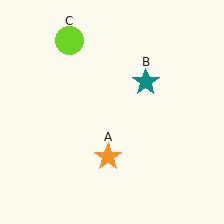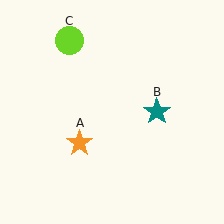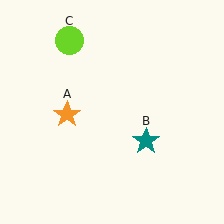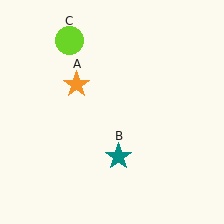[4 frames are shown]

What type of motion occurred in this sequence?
The orange star (object A), teal star (object B) rotated clockwise around the center of the scene.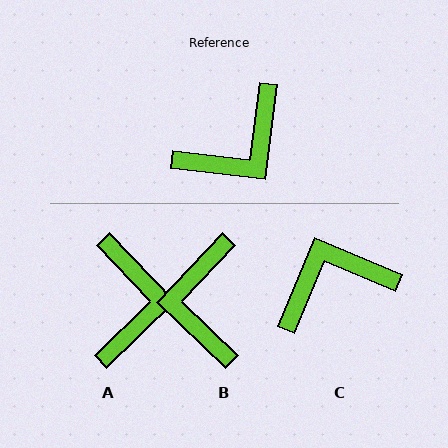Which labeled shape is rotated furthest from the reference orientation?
C, about 164 degrees away.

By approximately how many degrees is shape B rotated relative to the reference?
Approximately 126 degrees clockwise.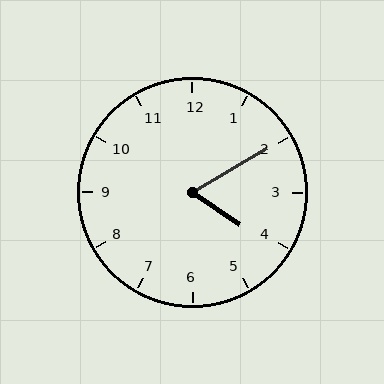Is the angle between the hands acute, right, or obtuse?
It is acute.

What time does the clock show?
4:10.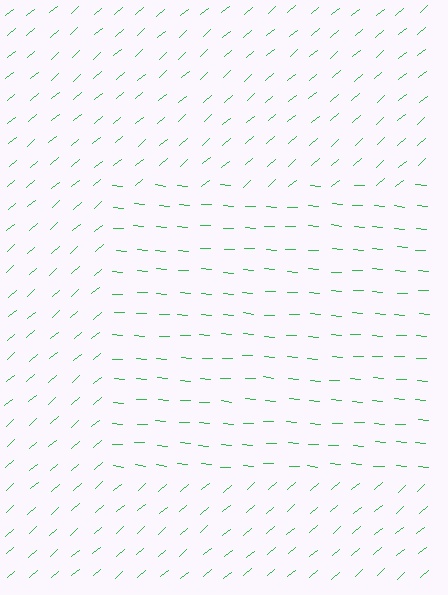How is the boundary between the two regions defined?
The boundary is defined purely by a change in line orientation (approximately 45 degrees difference). All lines are the same color and thickness.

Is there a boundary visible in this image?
Yes, there is a texture boundary formed by a change in line orientation.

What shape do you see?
I see a rectangle.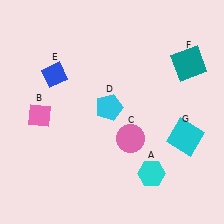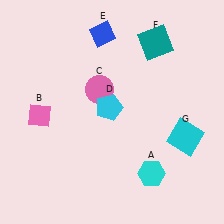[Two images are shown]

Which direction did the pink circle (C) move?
The pink circle (C) moved up.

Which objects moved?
The objects that moved are: the pink circle (C), the blue diamond (E), the teal square (F).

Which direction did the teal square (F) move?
The teal square (F) moved left.